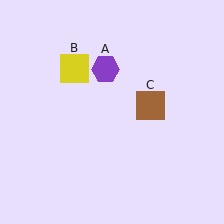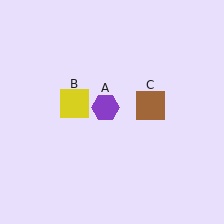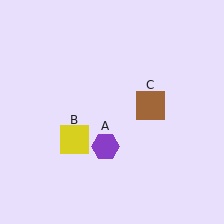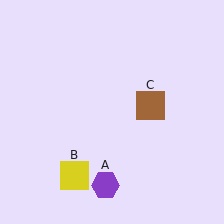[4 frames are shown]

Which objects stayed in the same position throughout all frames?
Brown square (object C) remained stationary.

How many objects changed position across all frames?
2 objects changed position: purple hexagon (object A), yellow square (object B).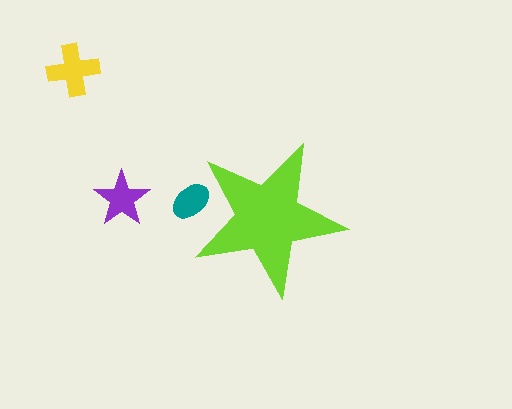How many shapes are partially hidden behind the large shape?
1 shape is partially hidden.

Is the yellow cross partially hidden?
No, the yellow cross is fully visible.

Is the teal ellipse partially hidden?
Yes, the teal ellipse is partially hidden behind the lime star.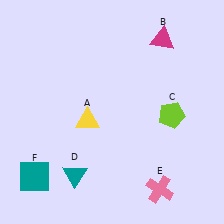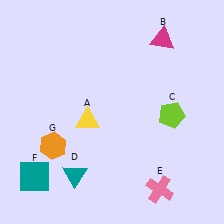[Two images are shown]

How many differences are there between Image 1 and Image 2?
There is 1 difference between the two images.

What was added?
An orange hexagon (G) was added in Image 2.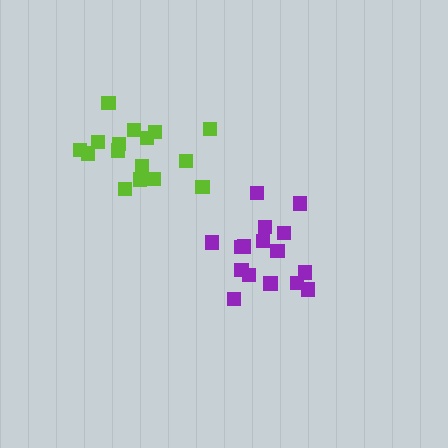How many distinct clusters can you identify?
There are 2 distinct clusters.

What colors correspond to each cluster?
The clusters are colored: lime, purple.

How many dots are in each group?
Group 1: 16 dots, Group 2: 16 dots (32 total).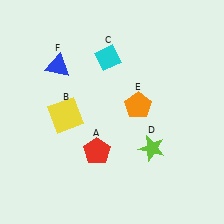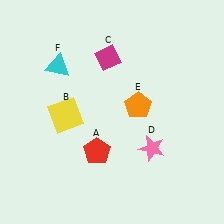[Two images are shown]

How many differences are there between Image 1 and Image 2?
There are 3 differences between the two images.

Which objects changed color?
C changed from cyan to magenta. D changed from lime to pink. F changed from blue to cyan.